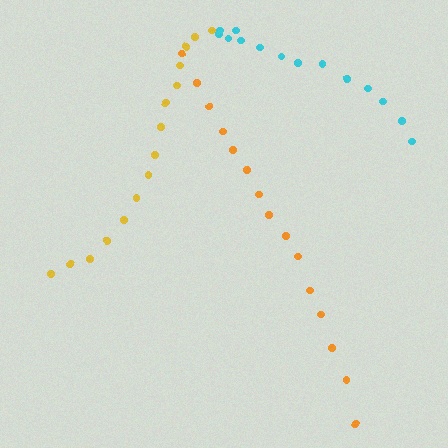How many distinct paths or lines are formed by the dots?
There are 3 distinct paths.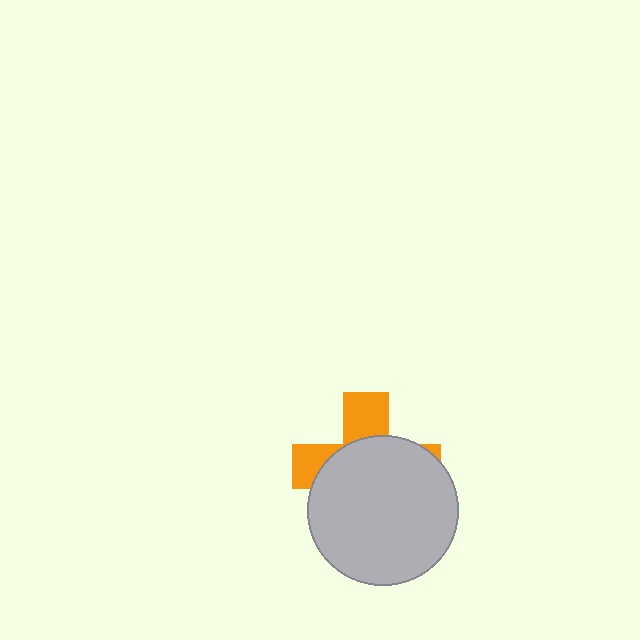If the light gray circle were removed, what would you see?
You would see the complete orange cross.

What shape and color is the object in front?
The object in front is a light gray circle.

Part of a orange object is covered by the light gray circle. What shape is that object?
It is a cross.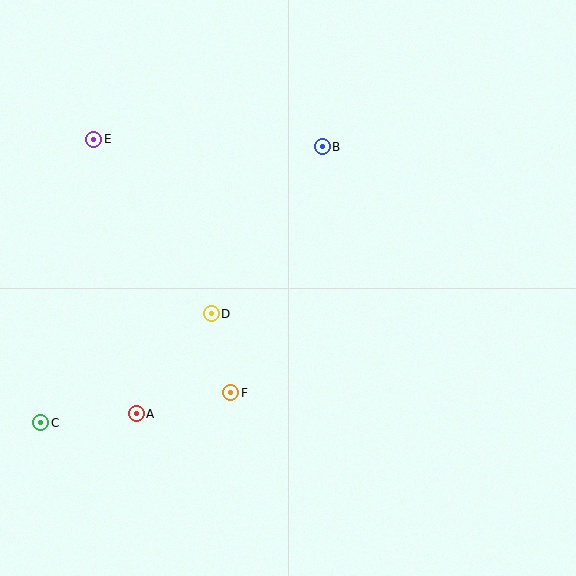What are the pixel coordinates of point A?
Point A is at (136, 414).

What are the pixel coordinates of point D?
Point D is at (211, 314).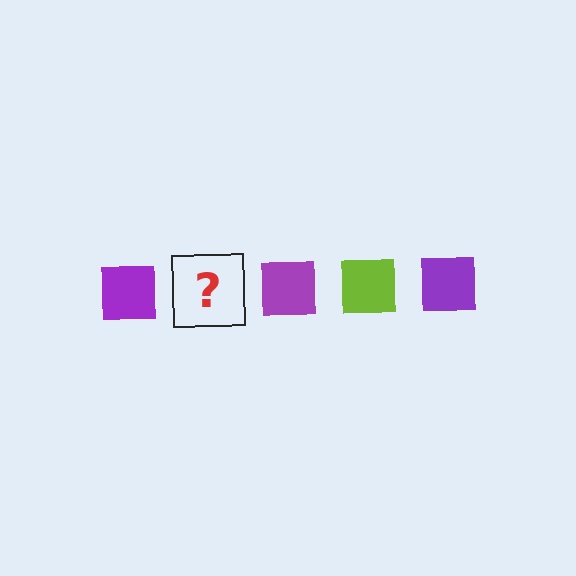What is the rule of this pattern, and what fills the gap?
The rule is that the pattern cycles through purple, lime squares. The gap should be filled with a lime square.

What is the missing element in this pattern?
The missing element is a lime square.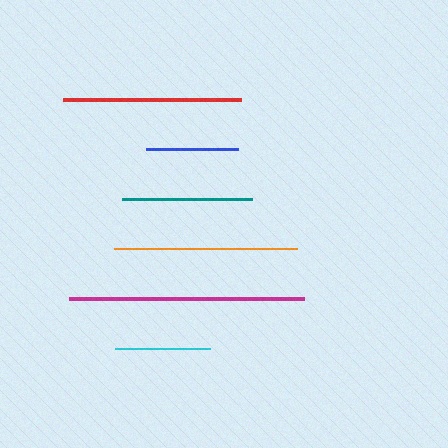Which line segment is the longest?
The magenta line is the longest at approximately 234 pixels.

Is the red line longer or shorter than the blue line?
The red line is longer than the blue line.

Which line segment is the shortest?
The blue line is the shortest at approximately 92 pixels.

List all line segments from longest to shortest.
From longest to shortest: magenta, orange, red, teal, cyan, blue.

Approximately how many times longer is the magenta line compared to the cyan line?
The magenta line is approximately 2.5 times the length of the cyan line.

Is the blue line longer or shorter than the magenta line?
The magenta line is longer than the blue line.